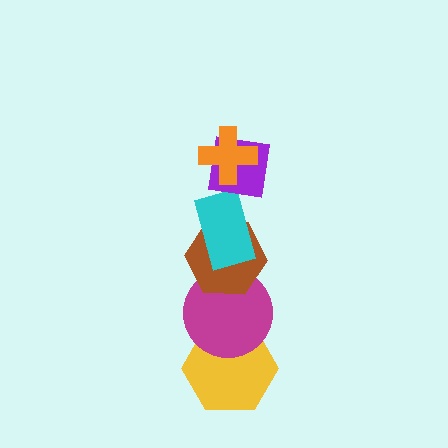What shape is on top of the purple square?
The orange cross is on top of the purple square.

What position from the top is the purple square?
The purple square is 2nd from the top.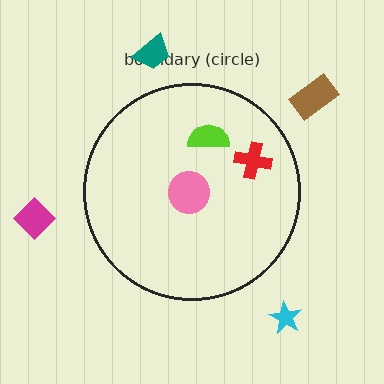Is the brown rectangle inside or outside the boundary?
Outside.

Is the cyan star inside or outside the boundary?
Outside.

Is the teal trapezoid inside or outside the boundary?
Outside.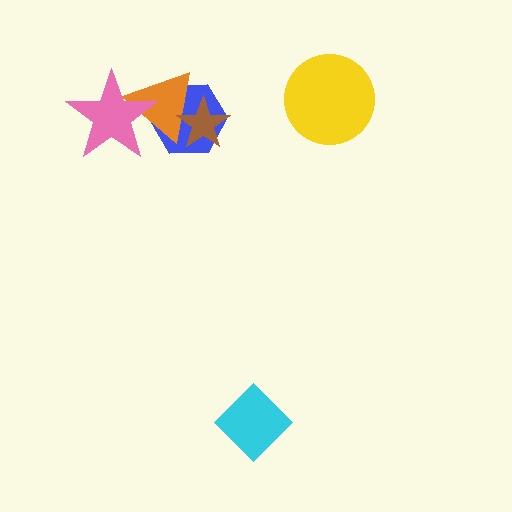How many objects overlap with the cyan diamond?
0 objects overlap with the cyan diamond.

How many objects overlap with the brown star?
2 objects overlap with the brown star.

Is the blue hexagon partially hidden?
Yes, it is partially covered by another shape.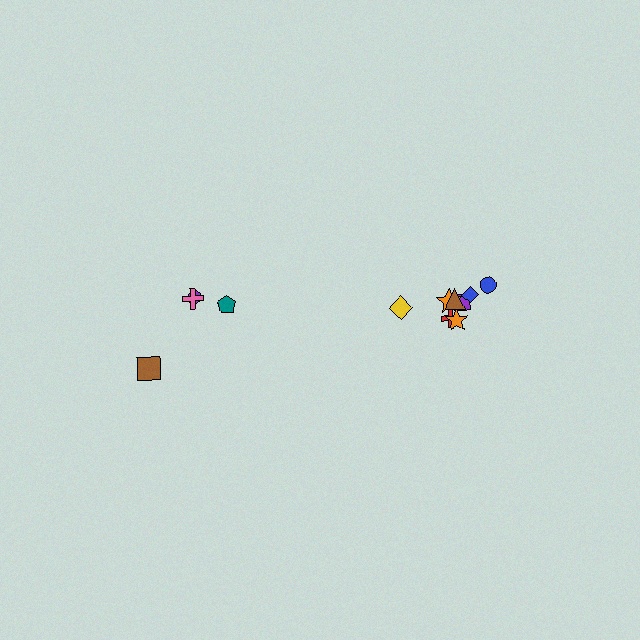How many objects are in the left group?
There are 4 objects.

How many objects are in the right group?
There are 8 objects.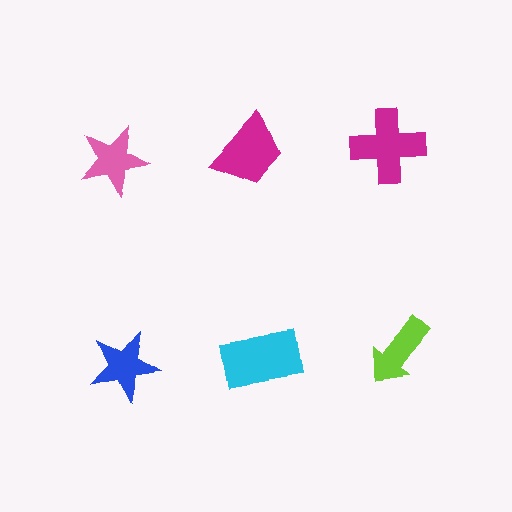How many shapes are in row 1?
3 shapes.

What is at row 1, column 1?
A pink star.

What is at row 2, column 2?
A cyan rectangle.